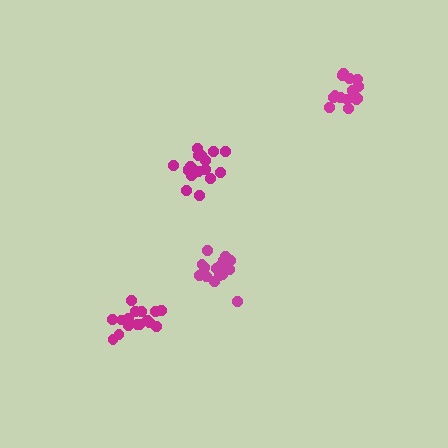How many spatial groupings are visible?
There are 4 spatial groupings.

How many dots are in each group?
Group 1: 18 dots, Group 2: 16 dots, Group 3: 16 dots, Group 4: 19 dots (69 total).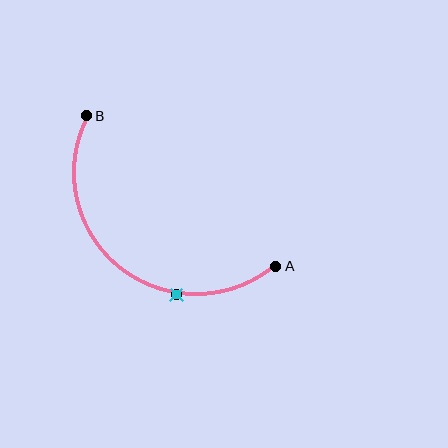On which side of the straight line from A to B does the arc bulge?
The arc bulges below and to the left of the straight line connecting A and B.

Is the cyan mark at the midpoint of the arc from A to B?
No. The cyan mark lies on the arc but is closer to endpoint A. The arc midpoint would be at the point on the curve equidistant along the arc from both A and B.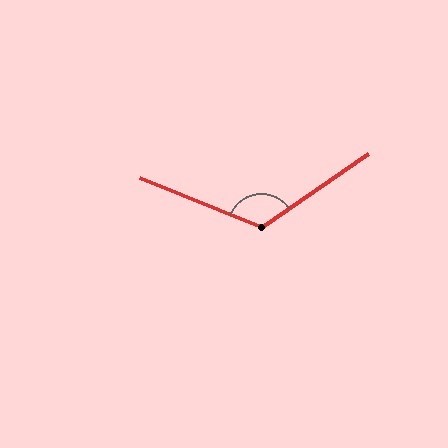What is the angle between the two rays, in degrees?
Approximately 123 degrees.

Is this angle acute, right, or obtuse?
It is obtuse.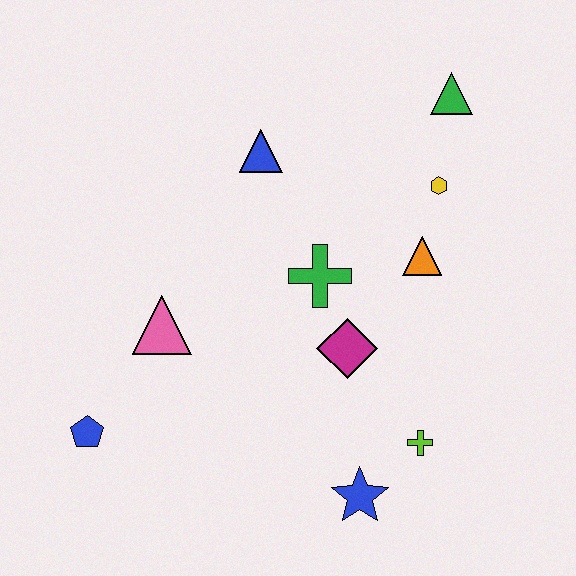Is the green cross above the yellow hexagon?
No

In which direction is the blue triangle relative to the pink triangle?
The blue triangle is above the pink triangle.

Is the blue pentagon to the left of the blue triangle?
Yes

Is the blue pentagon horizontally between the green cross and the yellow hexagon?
No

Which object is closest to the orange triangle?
The yellow hexagon is closest to the orange triangle.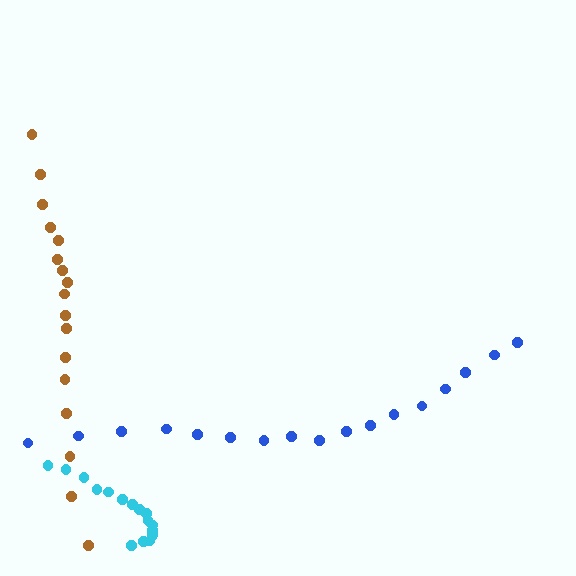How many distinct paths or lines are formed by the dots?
There are 3 distinct paths.